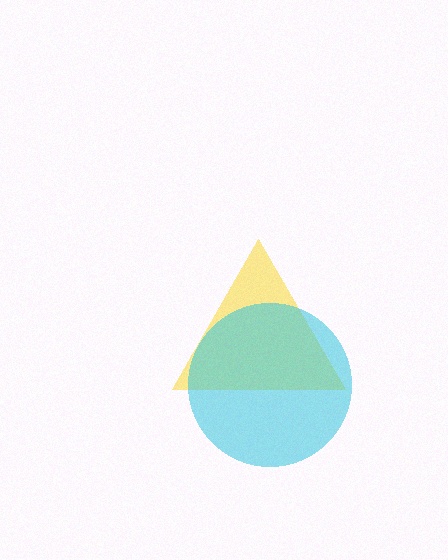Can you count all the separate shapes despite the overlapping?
Yes, there are 2 separate shapes.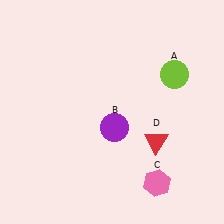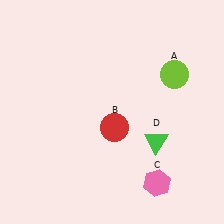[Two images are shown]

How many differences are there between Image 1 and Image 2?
There are 2 differences between the two images.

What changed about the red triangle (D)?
In Image 1, D is red. In Image 2, it changed to green.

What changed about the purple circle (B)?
In Image 1, B is purple. In Image 2, it changed to red.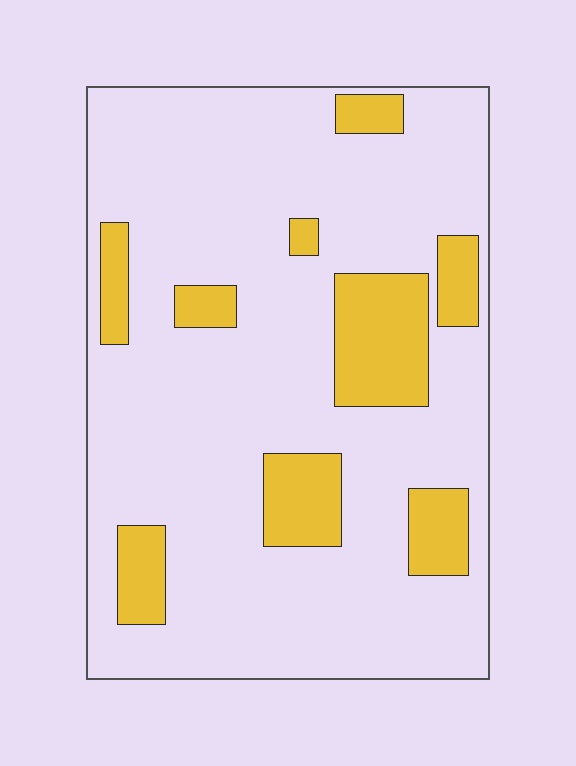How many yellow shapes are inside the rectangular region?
9.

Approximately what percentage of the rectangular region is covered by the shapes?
Approximately 20%.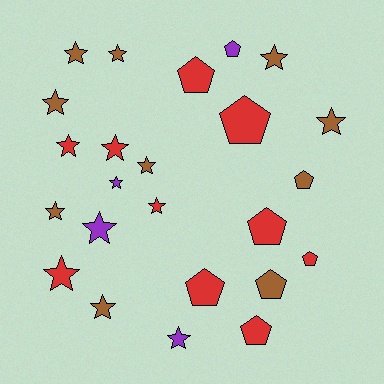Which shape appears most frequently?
Star, with 15 objects.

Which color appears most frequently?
Red, with 10 objects.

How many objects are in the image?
There are 24 objects.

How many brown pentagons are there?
There are 2 brown pentagons.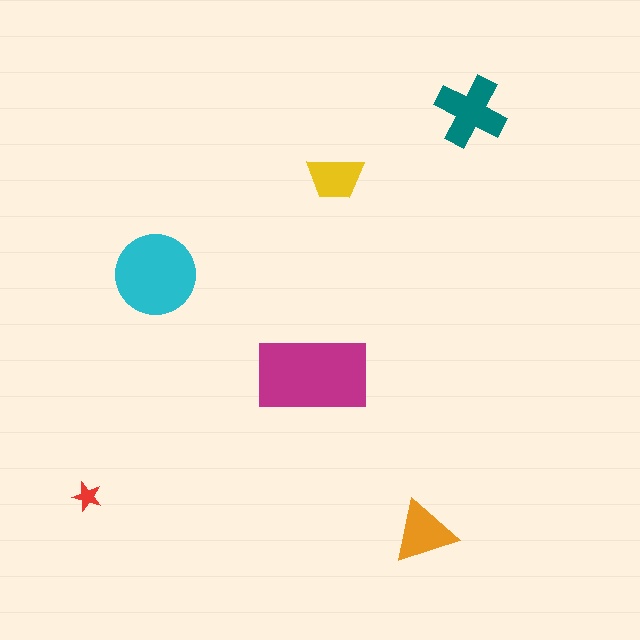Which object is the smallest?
The red star.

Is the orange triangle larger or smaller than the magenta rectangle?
Smaller.